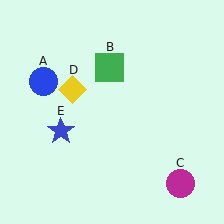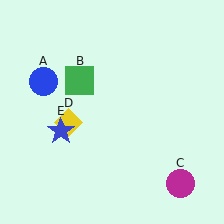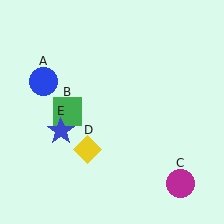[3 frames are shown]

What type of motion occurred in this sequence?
The green square (object B), yellow diamond (object D) rotated counterclockwise around the center of the scene.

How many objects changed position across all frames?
2 objects changed position: green square (object B), yellow diamond (object D).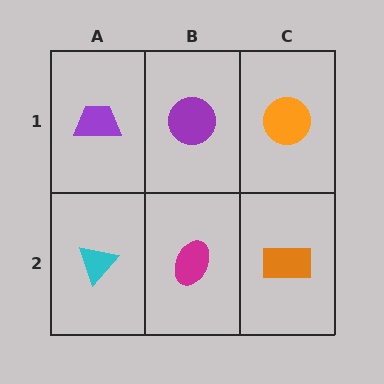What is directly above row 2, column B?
A purple circle.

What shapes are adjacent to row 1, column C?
An orange rectangle (row 2, column C), a purple circle (row 1, column B).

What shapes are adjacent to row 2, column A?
A purple trapezoid (row 1, column A), a magenta ellipse (row 2, column B).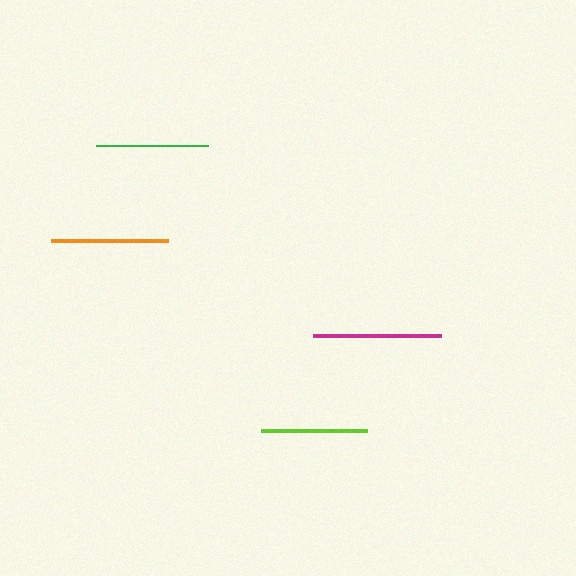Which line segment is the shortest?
The lime line is the shortest at approximately 106 pixels.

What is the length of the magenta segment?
The magenta segment is approximately 128 pixels long.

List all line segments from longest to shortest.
From longest to shortest: magenta, orange, green, lime.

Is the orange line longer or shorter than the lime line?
The orange line is longer than the lime line.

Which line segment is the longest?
The magenta line is the longest at approximately 128 pixels.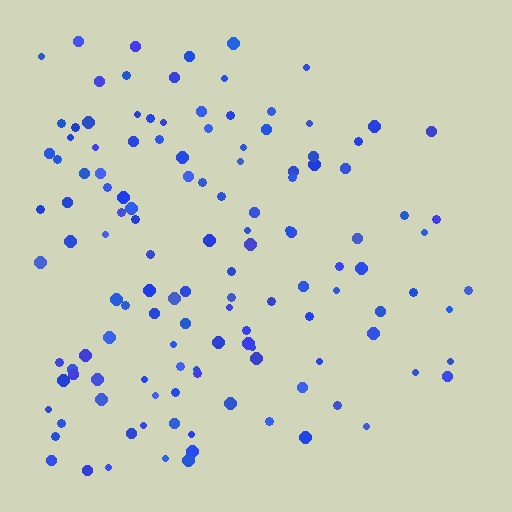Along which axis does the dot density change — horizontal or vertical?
Horizontal.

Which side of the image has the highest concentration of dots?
The left.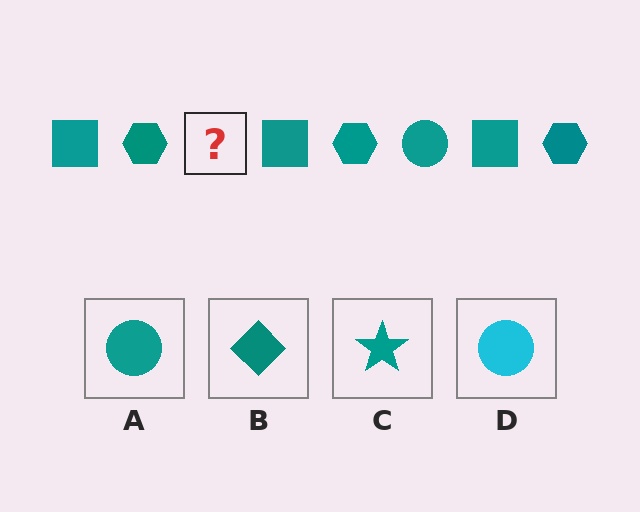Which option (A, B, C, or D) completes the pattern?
A.